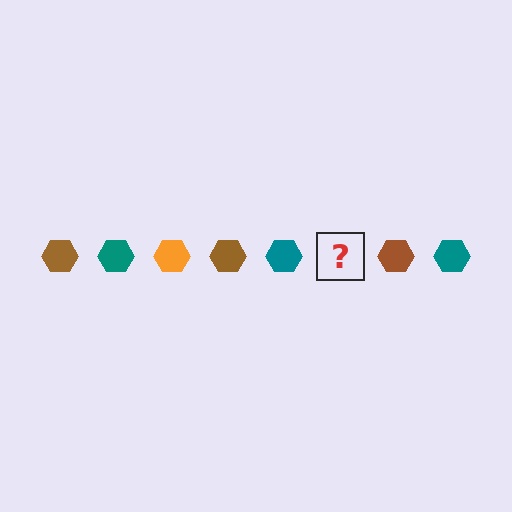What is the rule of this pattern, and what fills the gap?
The rule is that the pattern cycles through brown, teal, orange hexagons. The gap should be filled with an orange hexagon.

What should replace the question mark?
The question mark should be replaced with an orange hexagon.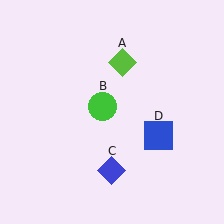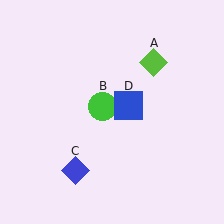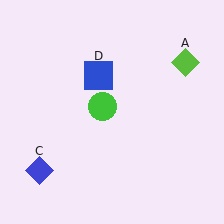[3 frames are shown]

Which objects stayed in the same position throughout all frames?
Green circle (object B) remained stationary.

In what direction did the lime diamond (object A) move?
The lime diamond (object A) moved right.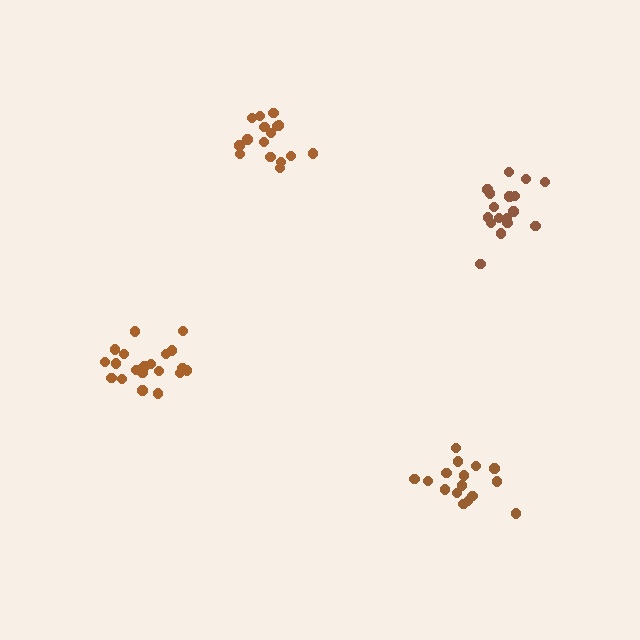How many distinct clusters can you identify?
There are 4 distinct clusters.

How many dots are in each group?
Group 1: 20 dots, Group 2: 17 dots, Group 3: 16 dots, Group 4: 16 dots (69 total).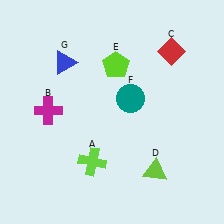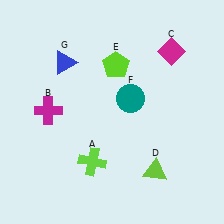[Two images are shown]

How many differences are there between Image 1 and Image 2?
There is 1 difference between the two images.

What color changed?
The diamond (C) changed from red in Image 1 to magenta in Image 2.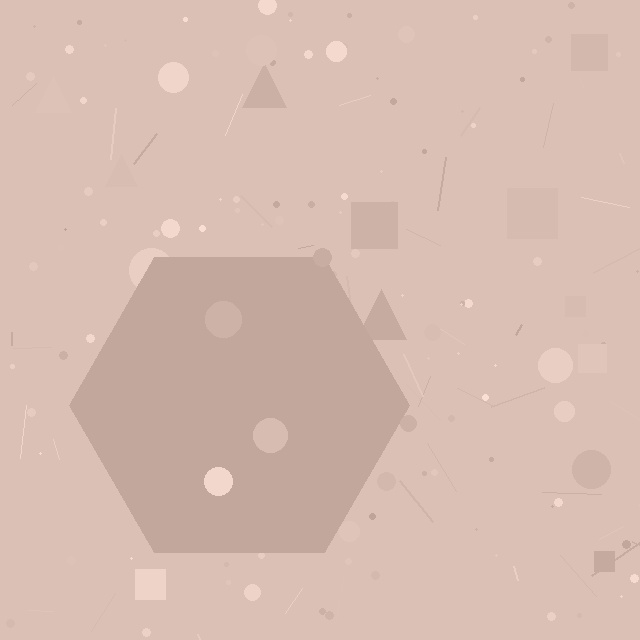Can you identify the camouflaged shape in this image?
The camouflaged shape is a hexagon.